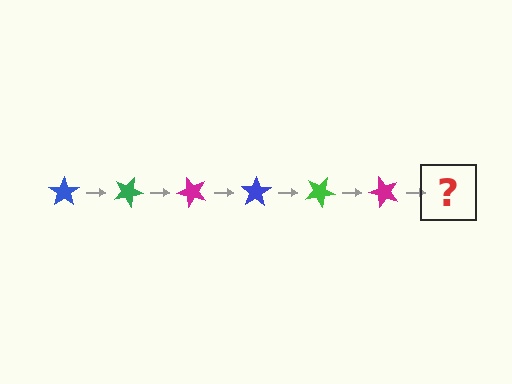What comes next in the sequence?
The next element should be a blue star, rotated 150 degrees from the start.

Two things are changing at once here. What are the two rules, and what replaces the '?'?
The two rules are that it rotates 25 degrees each step and the color cycles through blue, green, and magenta. The '?' should be a blue star, rotated 150 degrees from the start.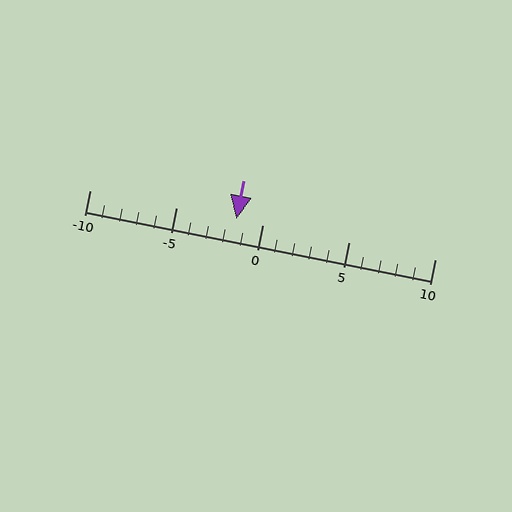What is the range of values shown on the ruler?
The ruler shows values from -10 to 10.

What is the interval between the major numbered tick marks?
The major tick marks are spaced 5 units apart.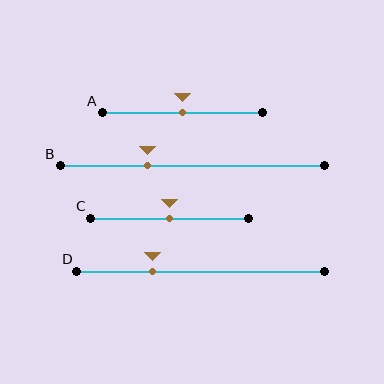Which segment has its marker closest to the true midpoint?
Segment A has its marker closest to the true midpoint.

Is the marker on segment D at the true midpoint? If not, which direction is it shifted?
No, the marker on segment D is shifted to the left by about 19% of the segment length.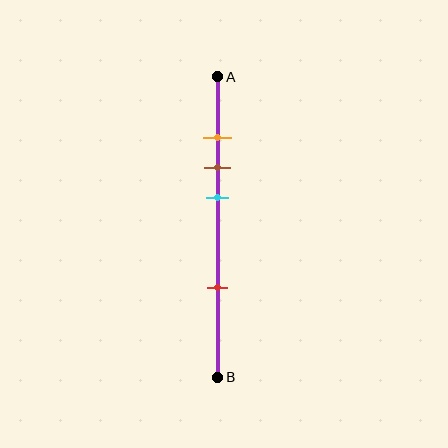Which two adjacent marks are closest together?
The orange and brown marks are the closest adjacent pair.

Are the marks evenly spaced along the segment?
No, the marks are not evenly spaced.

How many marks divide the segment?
There are 4 marks dividing the segment.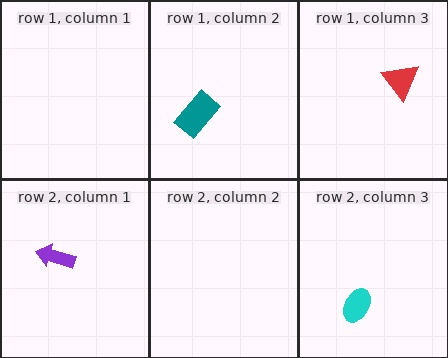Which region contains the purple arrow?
The row 2, column 1 region.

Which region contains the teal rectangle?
The row 1, column 2 region.